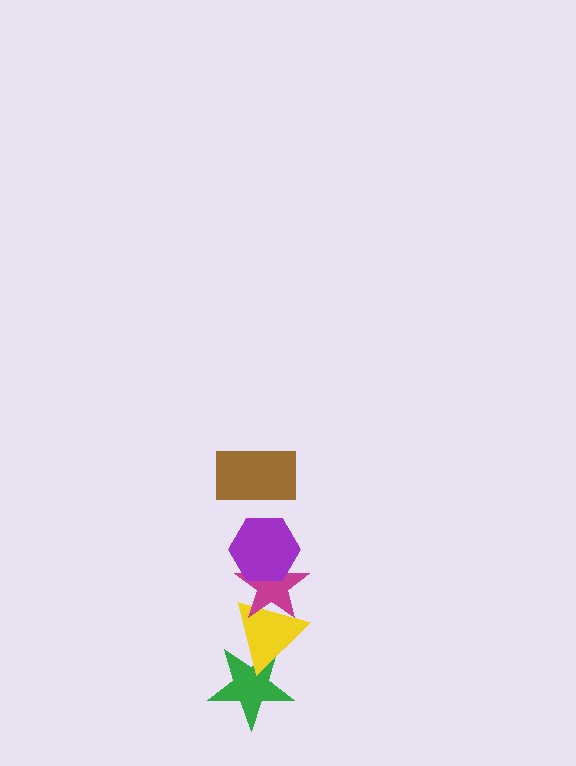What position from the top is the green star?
The green star is 5th from the top.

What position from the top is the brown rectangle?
The brown rectangle is 1st from the top.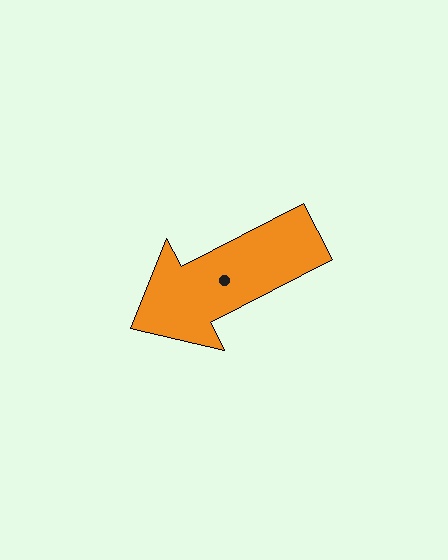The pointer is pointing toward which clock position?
Roughly 8 o'clock.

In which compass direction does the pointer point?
Southwest.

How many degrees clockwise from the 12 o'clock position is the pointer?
Approximately 243 degrees.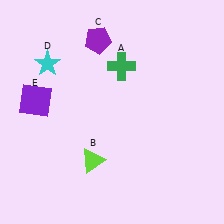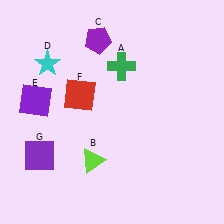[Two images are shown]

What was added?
A red square (F), a purple square (G) were added in Image 2.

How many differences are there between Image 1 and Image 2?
There are 2 differences between the two images.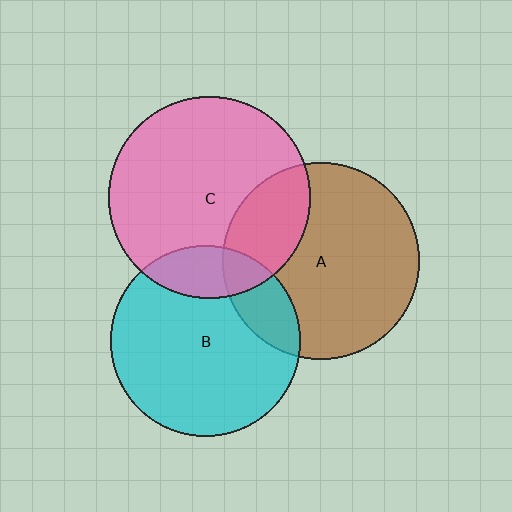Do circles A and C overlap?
Yes.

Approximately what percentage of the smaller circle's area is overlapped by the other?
Approximately 25%.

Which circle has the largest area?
Circle C (pink).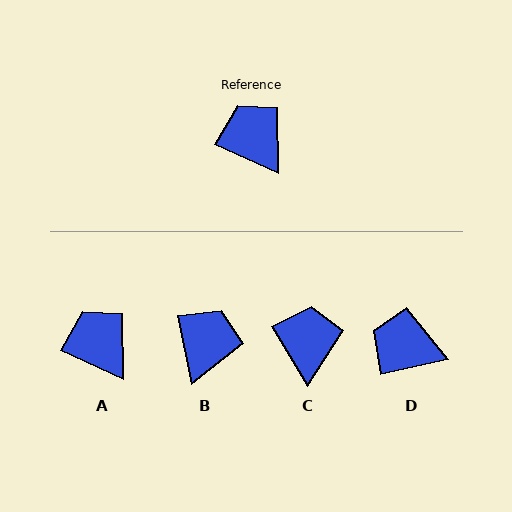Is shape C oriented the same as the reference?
No, it is off by about 34 degrees.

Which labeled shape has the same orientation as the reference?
A.